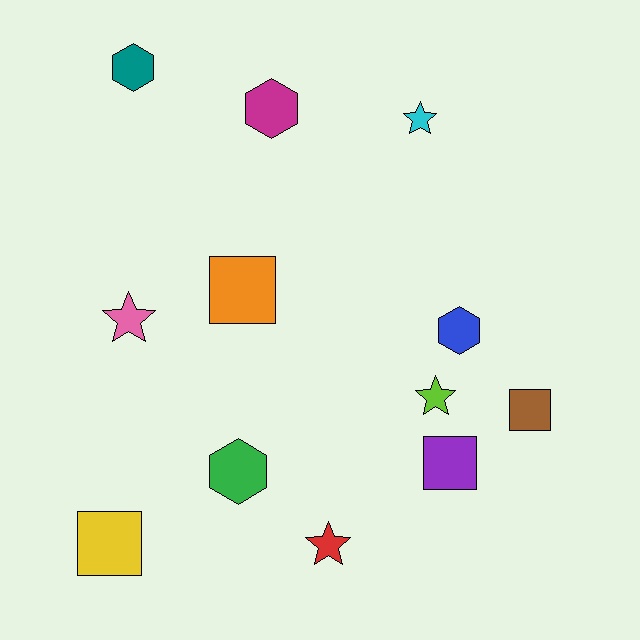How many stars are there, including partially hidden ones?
There are 4 stars.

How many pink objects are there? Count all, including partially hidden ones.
There is 1 pink object.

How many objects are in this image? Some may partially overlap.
There are 12 objects.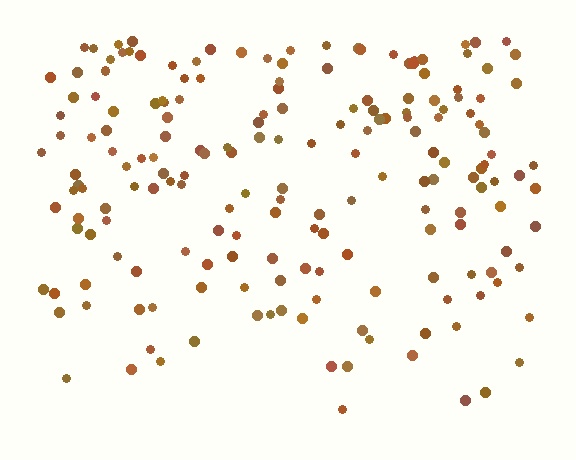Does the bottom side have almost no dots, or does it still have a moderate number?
Still a moderate number, just noticeably fewer than the top.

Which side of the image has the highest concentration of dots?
The top.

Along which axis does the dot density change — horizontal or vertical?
Vertical.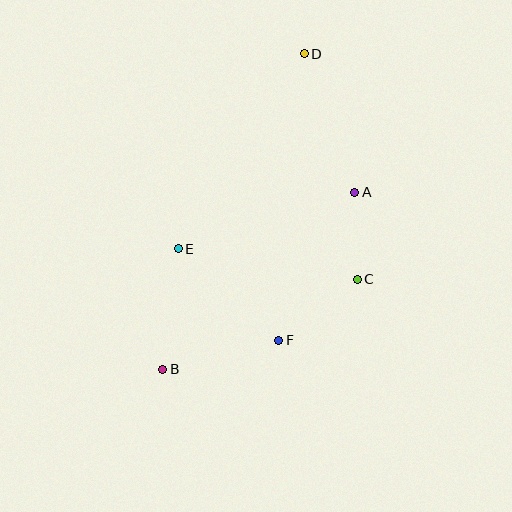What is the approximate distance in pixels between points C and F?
The distance between C and F is approximately 100 pixels.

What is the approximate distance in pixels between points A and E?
The distance between A and E is approximately 185 pixels.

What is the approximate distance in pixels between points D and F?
The distance between D and F is approximately 288 pixels.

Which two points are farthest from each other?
Points B and D are farthest from each other.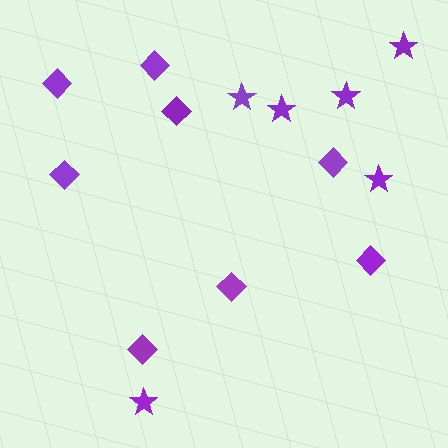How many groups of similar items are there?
There are 2 groups: one group of diamonds (8) and one group of stars (6).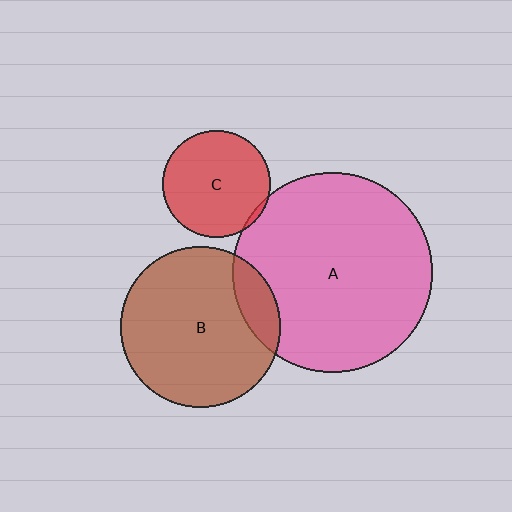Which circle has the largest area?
Circle A (pink).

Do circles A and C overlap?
Yes.